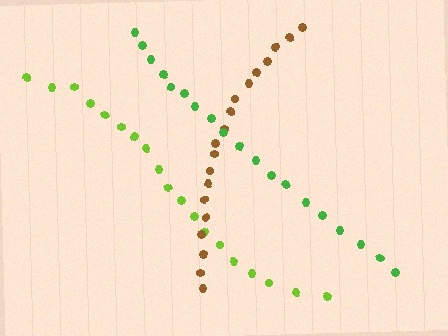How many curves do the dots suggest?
There are 3 distinct paths.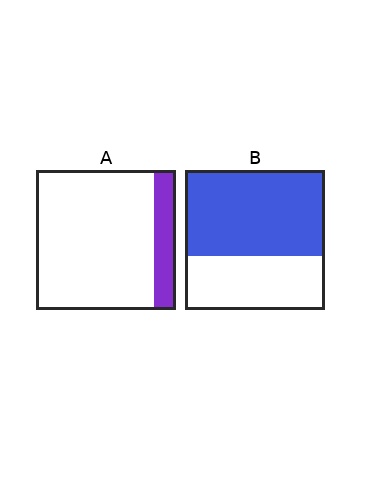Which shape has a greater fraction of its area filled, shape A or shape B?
Shape B.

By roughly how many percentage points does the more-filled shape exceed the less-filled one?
By roughly 45 percentage points (B over A).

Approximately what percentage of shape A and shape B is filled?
A is approximately 15% and B is approximately 60%.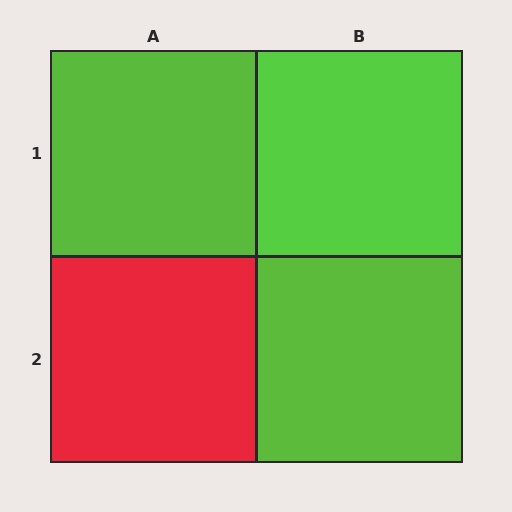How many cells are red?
1 cell is red.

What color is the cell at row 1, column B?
Lime.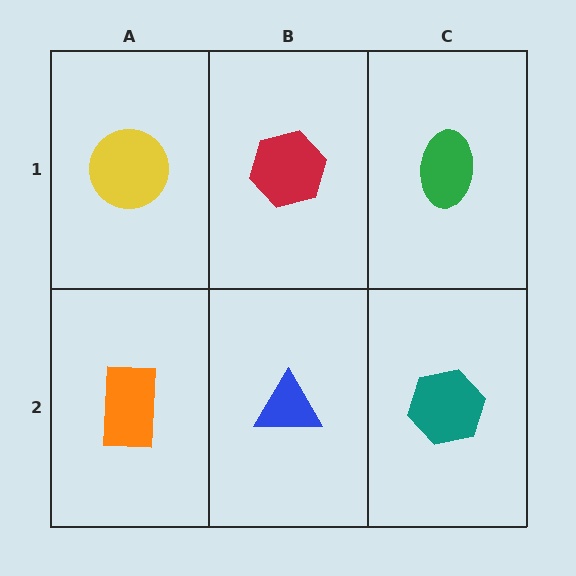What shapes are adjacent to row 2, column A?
A yellow circle (row 1, column A), a blue triangle (row 2, column B).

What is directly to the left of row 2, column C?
A blue triangle.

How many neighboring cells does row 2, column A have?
2.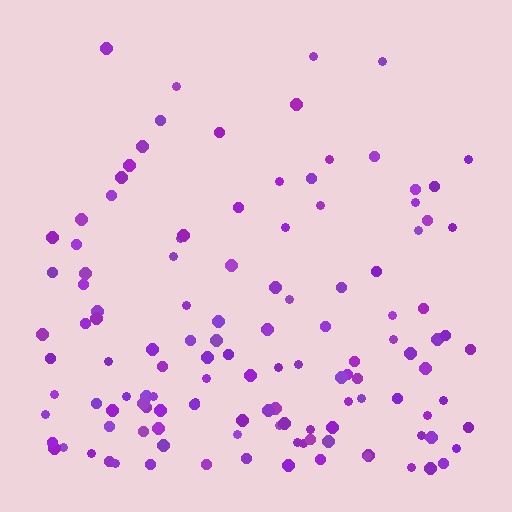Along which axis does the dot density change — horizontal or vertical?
Vertical.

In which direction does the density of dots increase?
From top to bottom, with the bottom side densest.